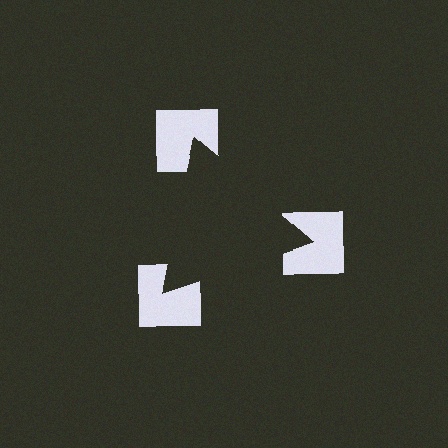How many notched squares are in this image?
There are 3 — one at each vertex of the illusory triangle.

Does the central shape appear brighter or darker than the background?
It typically appears slightly darker than the background, even though no actual brightness change is drawn.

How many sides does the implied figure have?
3 sides.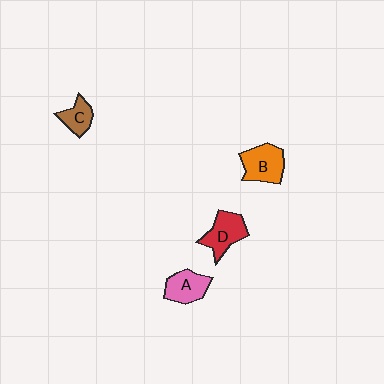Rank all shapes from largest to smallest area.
From largest to smallest: B (orange), D (red), A (pink), C (brown).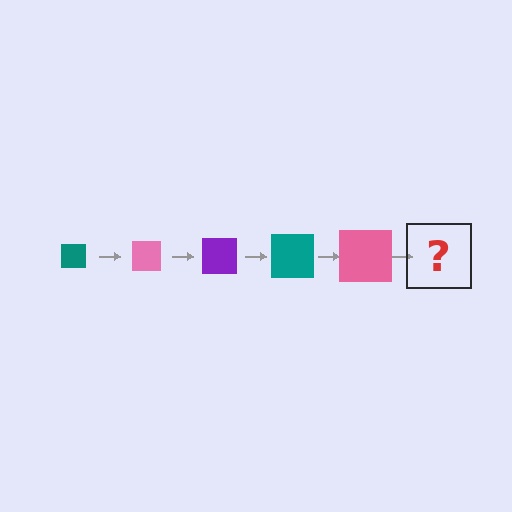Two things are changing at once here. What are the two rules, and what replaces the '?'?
The two rules are that the square grows larger each step and the color cycles through teal, pink, and purple. The '?' should be a purple square, larger than the previous one.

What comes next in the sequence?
The next element should be a purple square, larger than the previous one.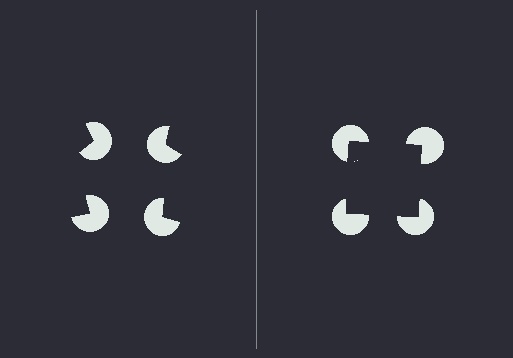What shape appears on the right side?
An illusory square.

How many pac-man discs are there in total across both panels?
8 — 4 on each side.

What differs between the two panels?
The pac-man discs are positioned identically on both sides; only the wedge orientations differ. On the right they align to a square; on the left they are misaligned.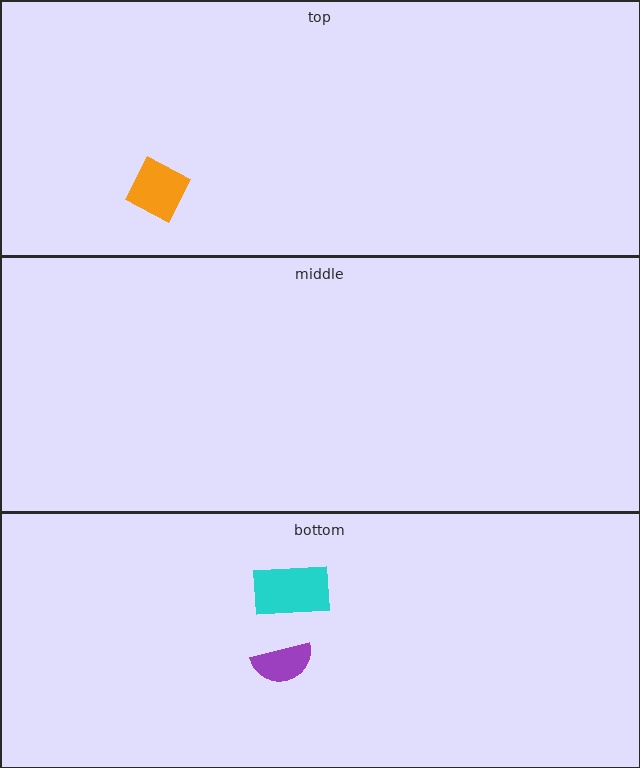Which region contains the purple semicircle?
The bottom region.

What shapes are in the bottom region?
The purple semicircle, the cyan rectangle.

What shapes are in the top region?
The orange diamond.